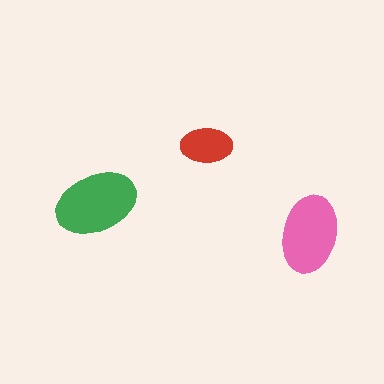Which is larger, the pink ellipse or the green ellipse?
The green one.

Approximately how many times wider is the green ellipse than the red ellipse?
About 1.5 times wider.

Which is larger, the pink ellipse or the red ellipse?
The pink one.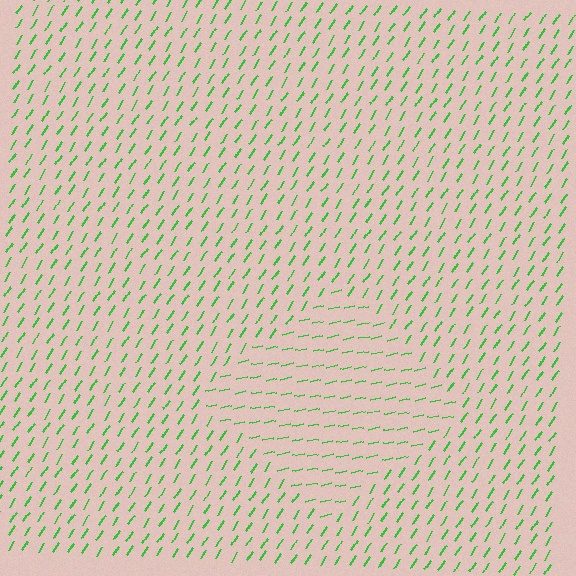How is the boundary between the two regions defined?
The boundary is defined purely by a change in line orientation (approximately 45 degrees difference). All lines are the same color and thickness.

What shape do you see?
I see a diamond.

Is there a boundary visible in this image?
Yes, there is a texture boundary formed by a change in line orientation.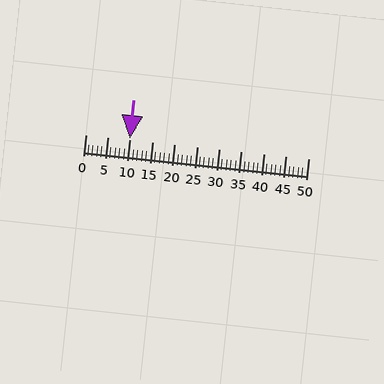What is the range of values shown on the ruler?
The ruler shows values from 0 to 50.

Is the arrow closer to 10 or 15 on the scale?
The arrow is closer to 10.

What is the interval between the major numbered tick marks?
The major tick marks are spaced 5 units apart.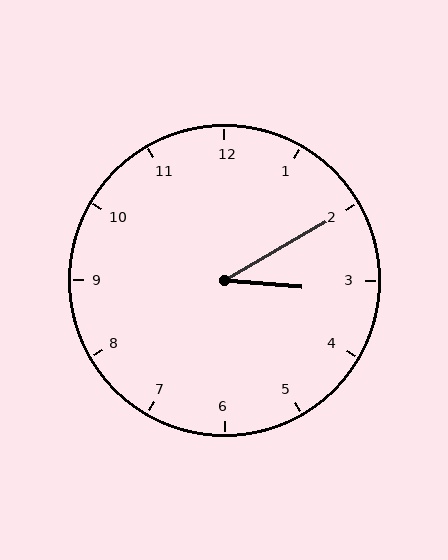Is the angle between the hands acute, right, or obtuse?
It is acute.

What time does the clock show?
3:10.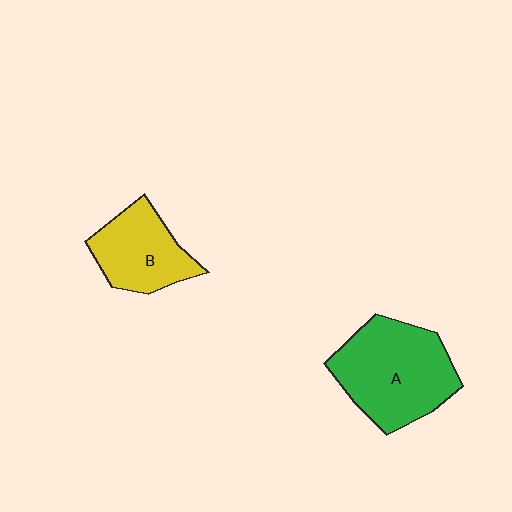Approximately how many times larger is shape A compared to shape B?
Approximately 1.6 times.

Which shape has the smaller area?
Shape B (yellow).